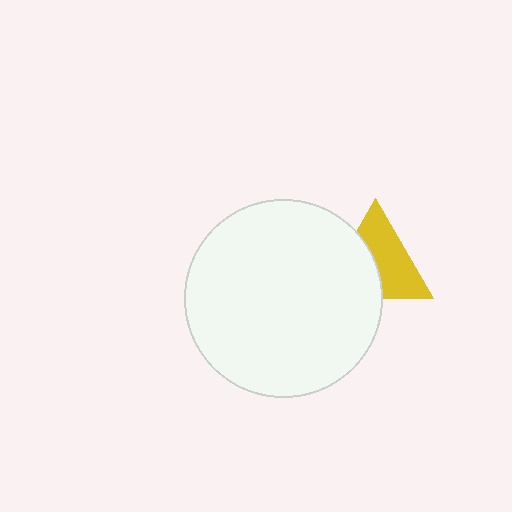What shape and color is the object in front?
The object in front is a white circle.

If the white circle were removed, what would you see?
You would see the complete yellow triangle.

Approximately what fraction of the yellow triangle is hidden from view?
Roughly 44% of the yellow triangle is hidden behind the white circle.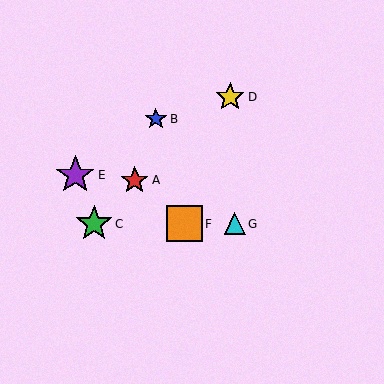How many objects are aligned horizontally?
3 objects (C, F, G) are aligned horizontally.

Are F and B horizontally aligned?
No, F is at y≈224 and B is at y≈119.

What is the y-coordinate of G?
Object G is at y≈224.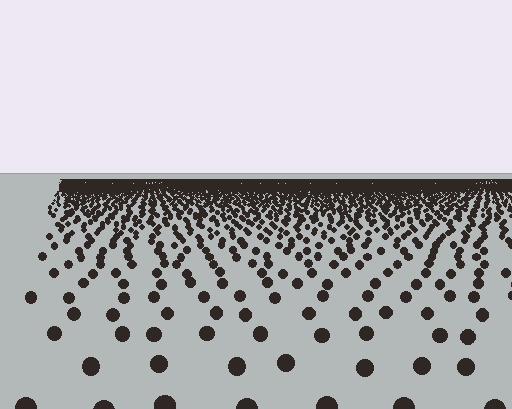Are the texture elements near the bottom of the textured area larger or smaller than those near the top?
Larger. Near the bottom, elements are closer to the viewer and appear at a bigger on-screen size.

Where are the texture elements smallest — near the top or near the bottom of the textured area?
Near the top.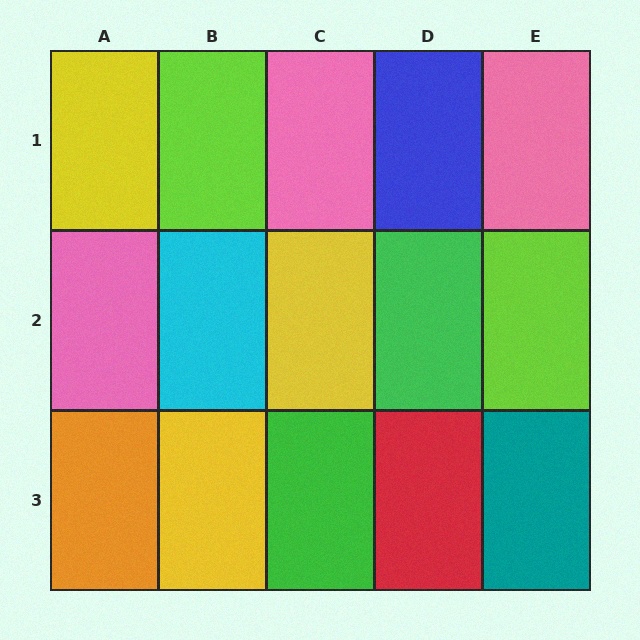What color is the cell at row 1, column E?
Pink.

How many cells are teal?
1 cell is teal.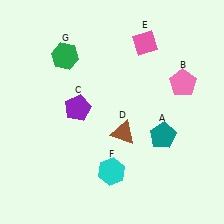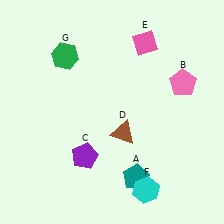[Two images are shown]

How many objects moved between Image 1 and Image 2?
3 objects moved between the two images.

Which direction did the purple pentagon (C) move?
The purple pentagon (C) moved down.